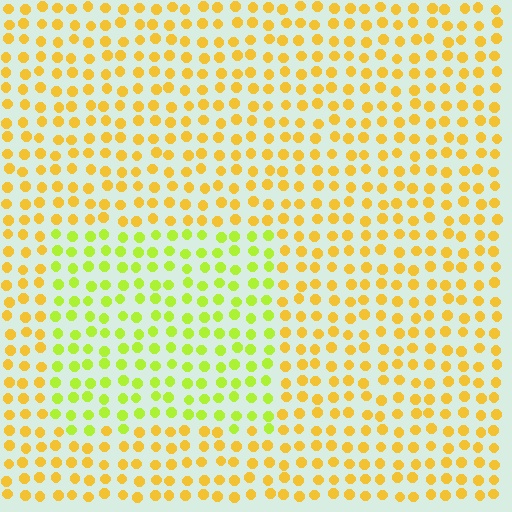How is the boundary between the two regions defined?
The boundary is defined purely by a slight shift in hue (about 38 degrees). Spacing, size, and orientation are identical on both sides.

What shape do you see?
I see a rectangle.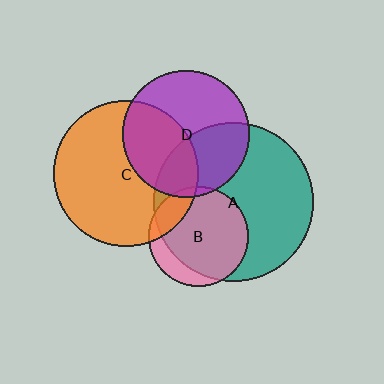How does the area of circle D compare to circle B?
Approximately 1.6 times.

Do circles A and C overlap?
Yes.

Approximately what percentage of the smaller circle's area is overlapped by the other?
Approximately 20%.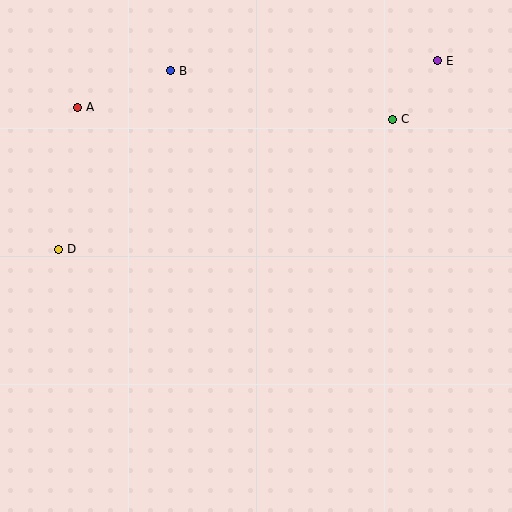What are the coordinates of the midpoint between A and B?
The midpoint between A and B is at (124, 89).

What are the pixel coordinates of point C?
Point C is at (393, 120).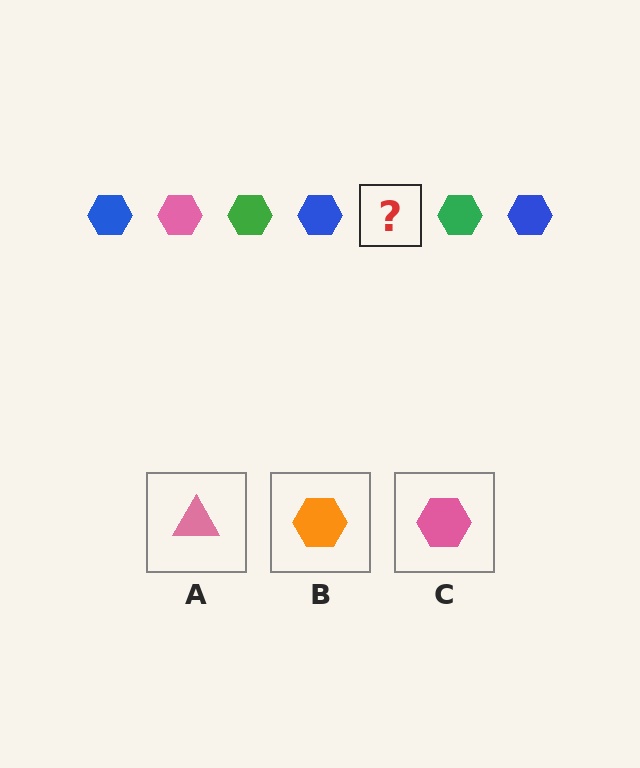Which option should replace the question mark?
Option C.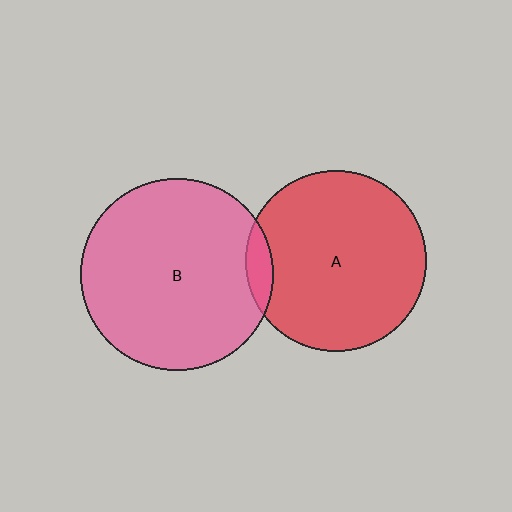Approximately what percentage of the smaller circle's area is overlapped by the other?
Approximately 5%.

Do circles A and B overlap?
Yes.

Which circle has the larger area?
Circle B (pink).